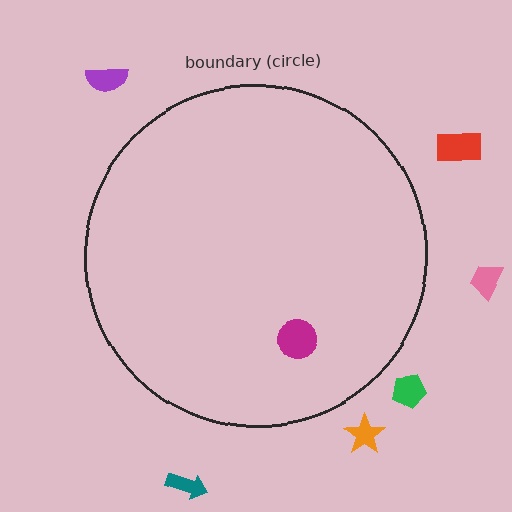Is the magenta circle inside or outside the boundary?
Inside.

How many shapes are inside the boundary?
1 inside, 6 outside.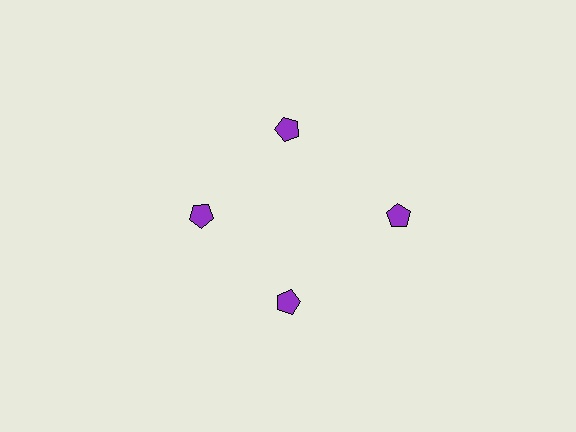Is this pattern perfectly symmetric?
No. The 4 purple pentagons are arranged in a ring, but one element near the 3 o'clock position is pushed outward from the center, breaking the 4-fold rotational symmetry.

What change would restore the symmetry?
The symmetry would be restored by moving it inward, back onto the ring so that all 4 pentagons sit at equal angles and equal distance from the center.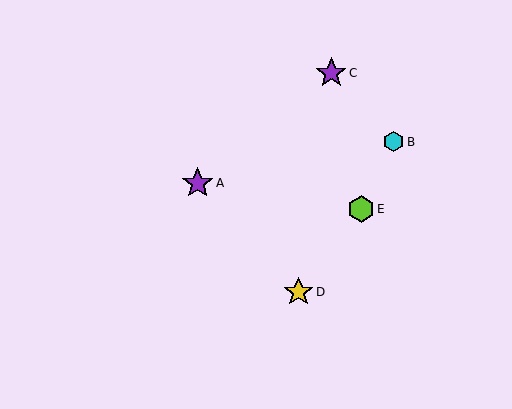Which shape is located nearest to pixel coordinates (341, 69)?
The purple star (labeled C) at (331, 73) is nearest to that location.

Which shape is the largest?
The purple star (labeled A) is the largest.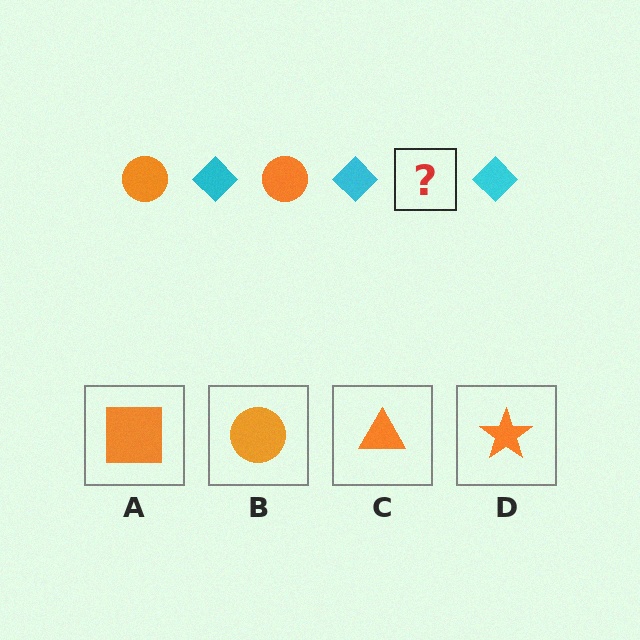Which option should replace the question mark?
Option B.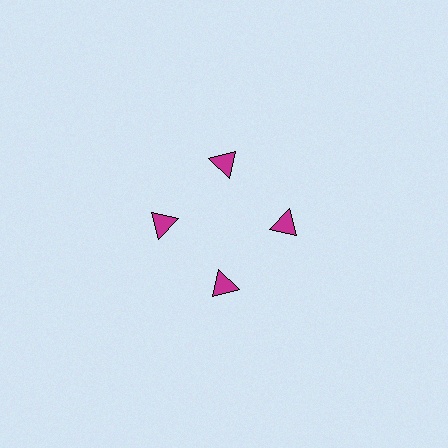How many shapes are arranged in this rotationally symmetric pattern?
There are 4 shapes, arranged in 4 groups of 1.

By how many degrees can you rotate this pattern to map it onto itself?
The pattern maps onto itself every 90 degrees of rotation.